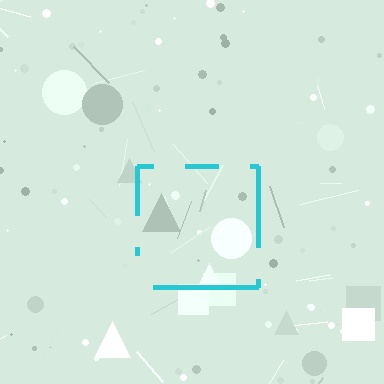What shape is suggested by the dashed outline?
The dashed outline suggests a square.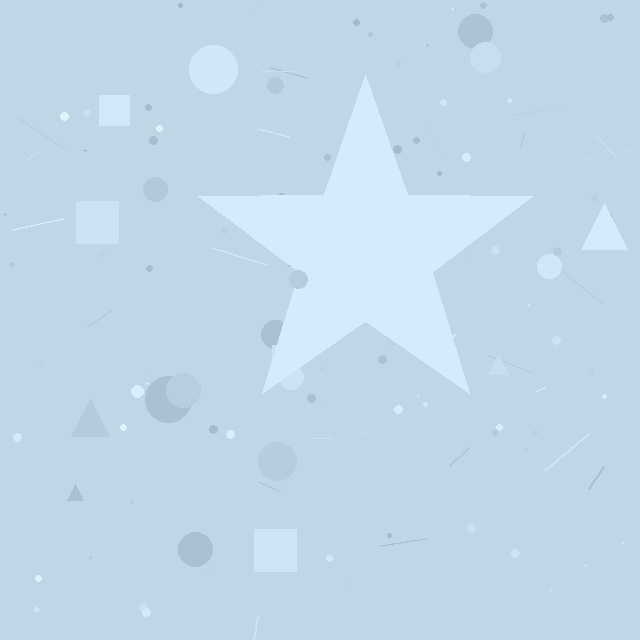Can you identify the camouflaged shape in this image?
The camouflaged shape is a star.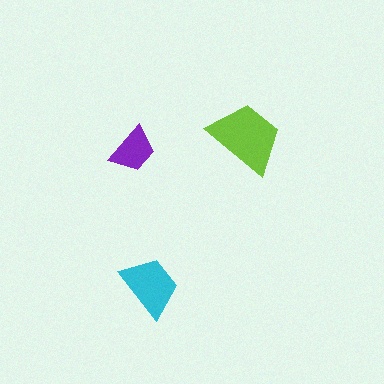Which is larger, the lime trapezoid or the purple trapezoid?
The lime one.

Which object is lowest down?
The cyan trapezoid is bottommost.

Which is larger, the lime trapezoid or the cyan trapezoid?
The lime one.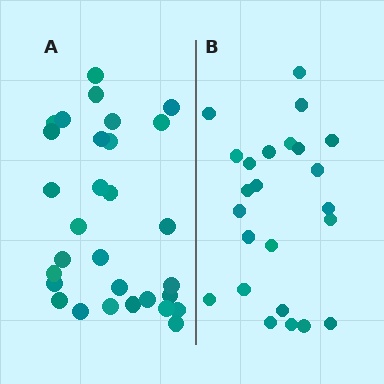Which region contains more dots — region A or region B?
Region A (the left region) has more dots.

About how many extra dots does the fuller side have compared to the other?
Region A has about 6 more dots than region B.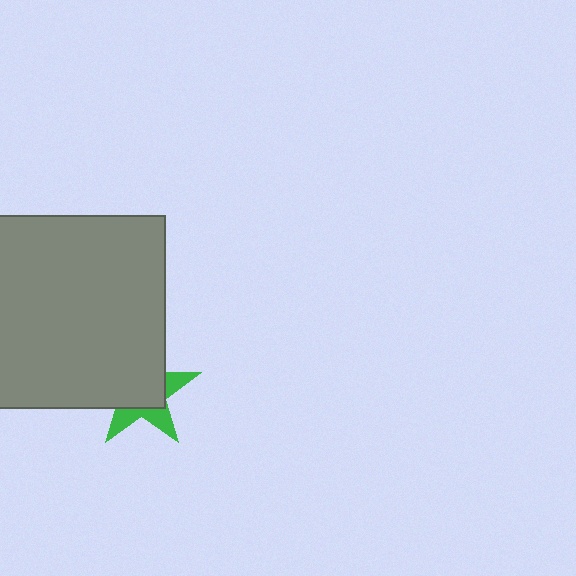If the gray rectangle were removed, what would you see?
You would see the complete green star.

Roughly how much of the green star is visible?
A small part of it is visible (roughly 37%).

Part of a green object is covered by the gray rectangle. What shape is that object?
It is a star.